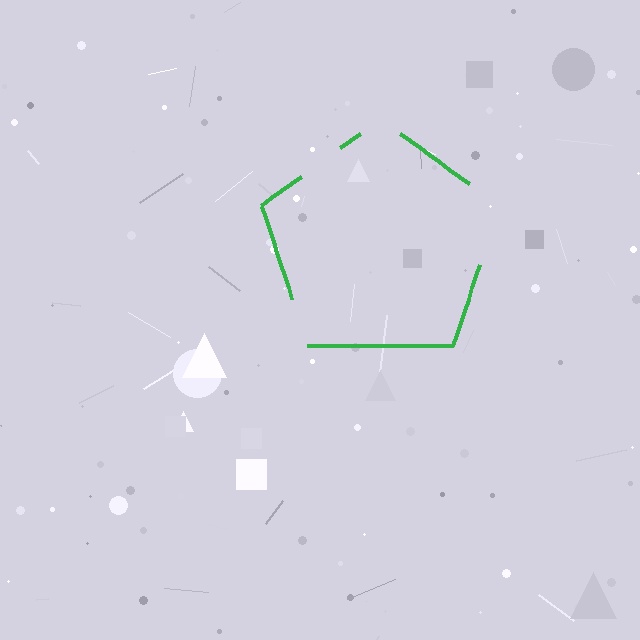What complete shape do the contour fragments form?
The contour fragments form a pentagon.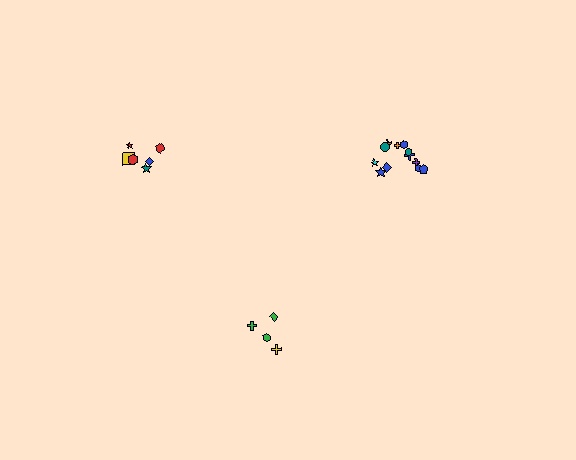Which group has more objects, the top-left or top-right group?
The top-right group.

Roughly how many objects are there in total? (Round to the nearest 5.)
Roughly 20 objects in total.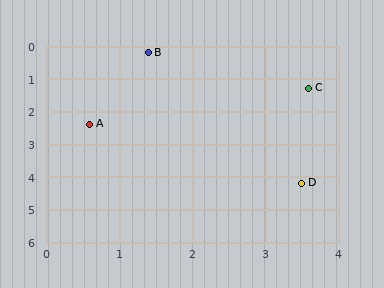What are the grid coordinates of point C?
Point C is at approximately (3.6, 1.3).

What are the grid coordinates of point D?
Point D is at approximately (3.5, 4.2).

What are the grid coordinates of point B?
Point B is at approximately (1.4, 0.2).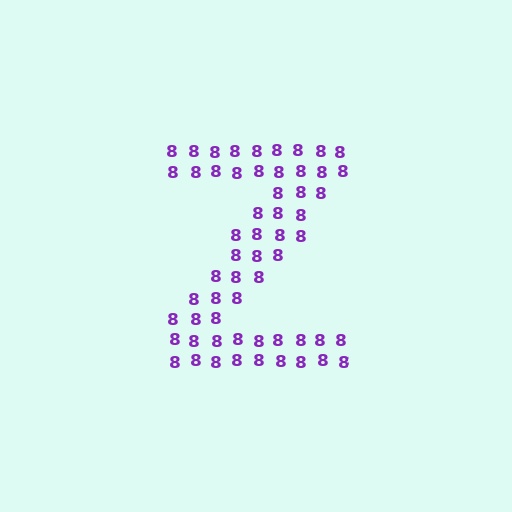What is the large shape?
The large shape is the letter Z.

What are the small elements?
The small elements are digit 8's.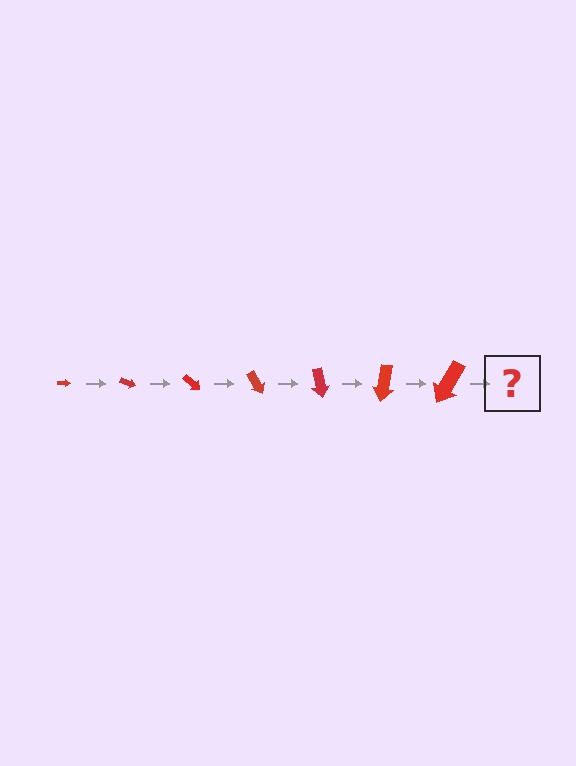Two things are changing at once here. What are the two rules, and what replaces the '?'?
The two rules are that the arrow grows larger each step and it rotates 20 degrees each step. The '?' should be an arrow, larger than the previous one and rotated 140 degrees from the start.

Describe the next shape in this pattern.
It should be an arrow, larger than the previous one and rotated 140 degrees from the start.